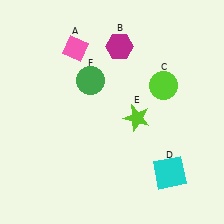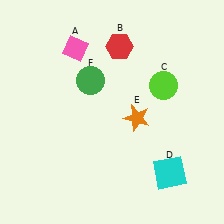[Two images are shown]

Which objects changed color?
B changed from magenta to red. E changed from lime to orange.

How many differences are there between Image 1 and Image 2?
There are 2 differences between the two images.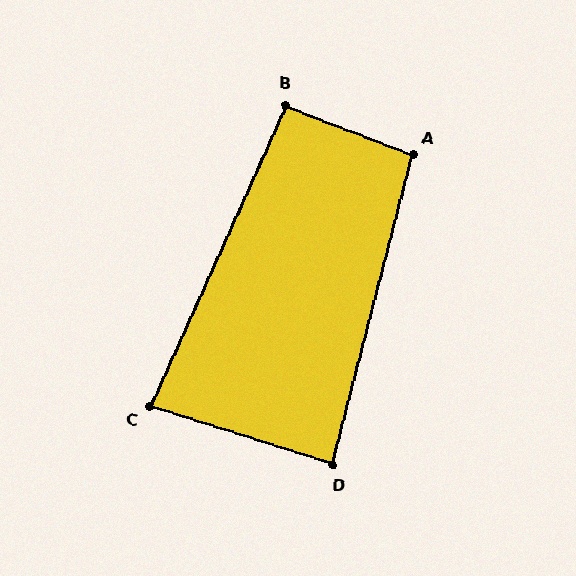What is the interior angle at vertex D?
Approximately 87 degrees (approximately right).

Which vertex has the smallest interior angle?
C, at approximately 83 degrees.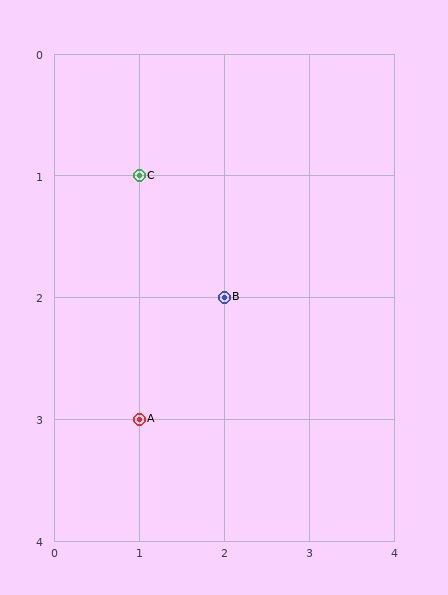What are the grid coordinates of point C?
Point C is at grid coordinates (1, 1).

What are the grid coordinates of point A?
Point A is at grid coordinates (1, 3).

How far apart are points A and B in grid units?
Points A and B are 1 column and 1 row apart (about 1.4 grid units diagonally).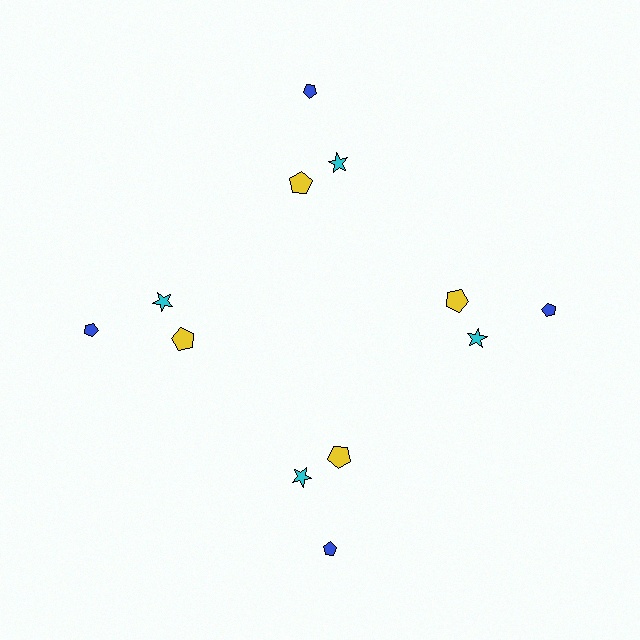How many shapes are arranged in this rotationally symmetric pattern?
There are 12 shapes, arranged in 4 groups of 3.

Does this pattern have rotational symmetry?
Yes, this pattern has 4-fold rotational symmetry. It looks the same after rotating 90 degrees around the center.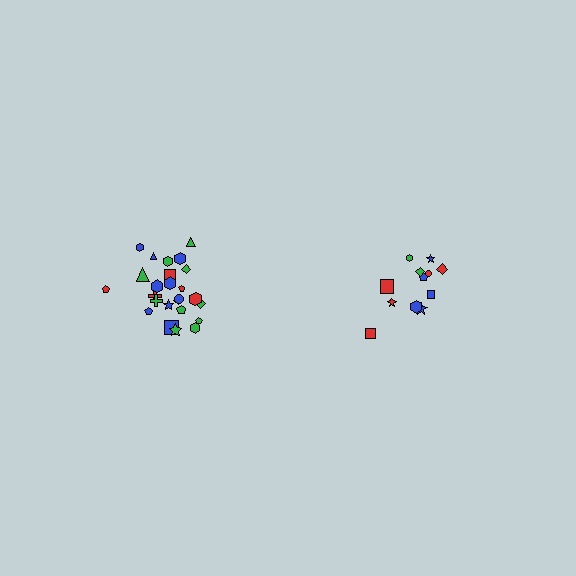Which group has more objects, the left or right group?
The left group.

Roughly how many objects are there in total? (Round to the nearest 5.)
Roughly 35 objects in total.